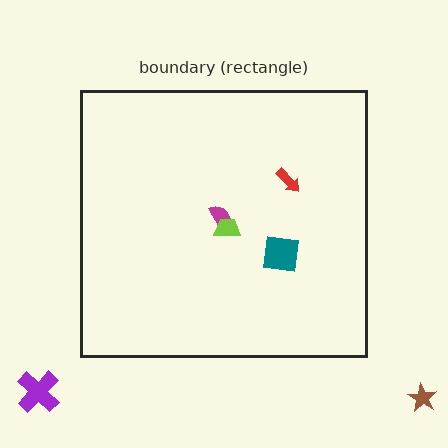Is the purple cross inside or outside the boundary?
Outside.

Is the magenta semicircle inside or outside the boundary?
Inside.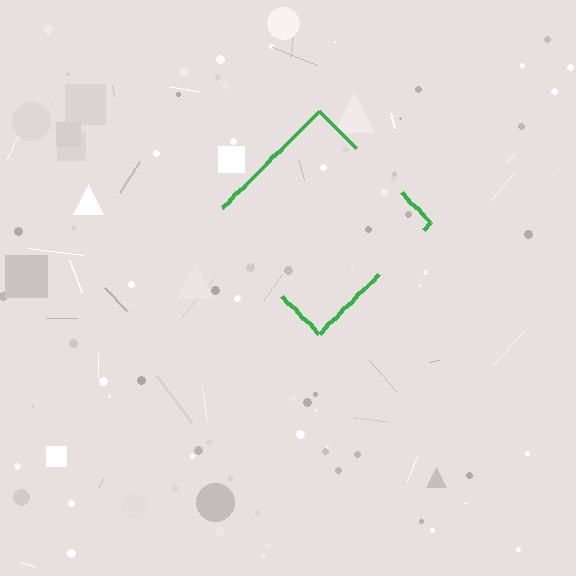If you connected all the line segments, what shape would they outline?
They would outline a diamond.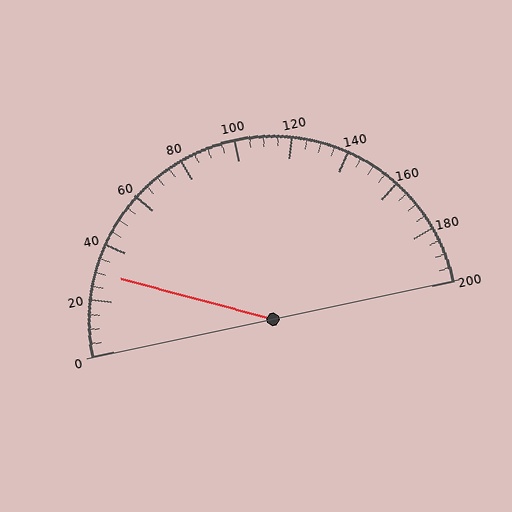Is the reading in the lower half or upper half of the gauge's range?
The reading is in the lower half of the range (0 to 200).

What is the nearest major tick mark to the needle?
The nearest major tick mark is 40.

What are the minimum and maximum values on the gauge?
The gauge ranges from 0 to 200.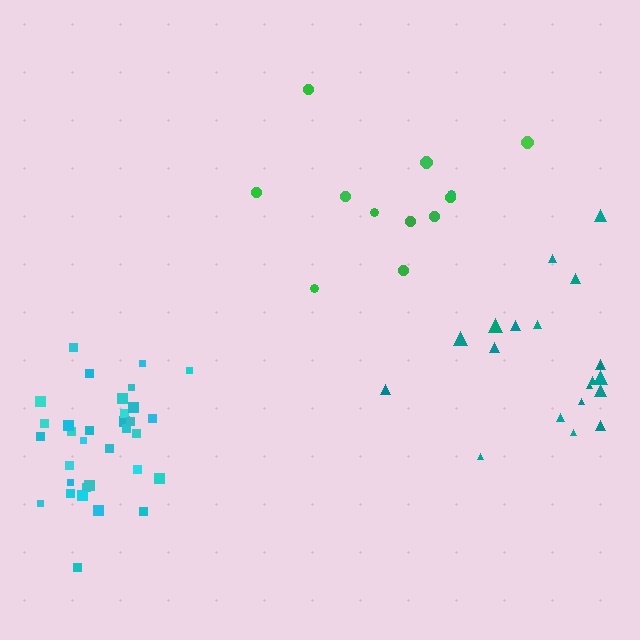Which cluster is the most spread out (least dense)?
Green.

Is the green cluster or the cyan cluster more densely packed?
Cyan.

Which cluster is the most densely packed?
Cyan.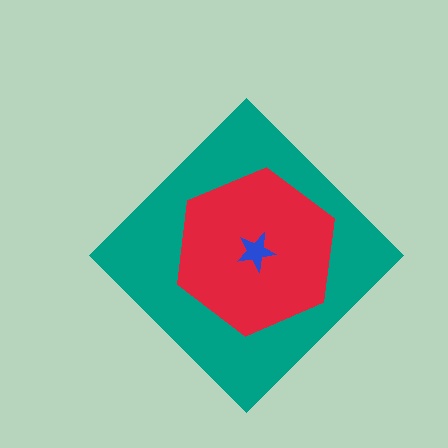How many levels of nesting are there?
3.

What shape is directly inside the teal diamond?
The red hexagon.